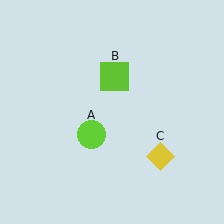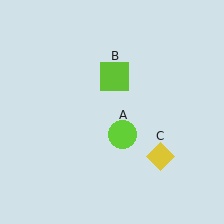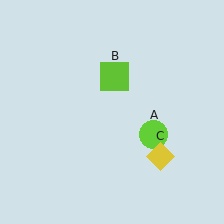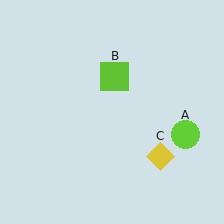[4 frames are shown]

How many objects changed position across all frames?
1 object changed position: lime circle (object A).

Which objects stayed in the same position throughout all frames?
Lime square (object B) and yellow diamond (object C) remained stationary.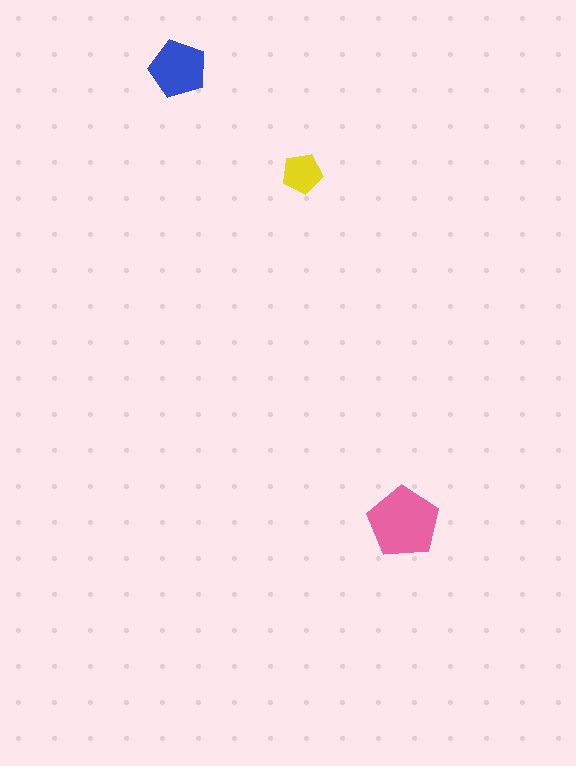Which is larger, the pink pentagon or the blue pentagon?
The pink one.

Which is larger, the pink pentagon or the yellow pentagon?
The pink one.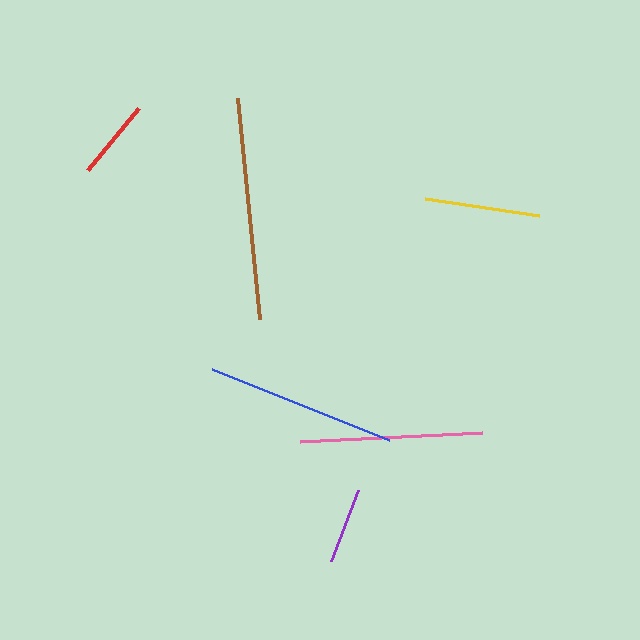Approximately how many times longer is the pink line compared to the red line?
The pink line is approximately 2.2 times the length of the red line.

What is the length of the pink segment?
The pink segment is approximately 182 pixels long.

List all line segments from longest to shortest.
From longest to shortest: brown, blue, pink, yellow, red, purple.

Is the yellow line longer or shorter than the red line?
The yellow line is longer than the red line.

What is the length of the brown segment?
The brown segment is approximately 222 pixels long.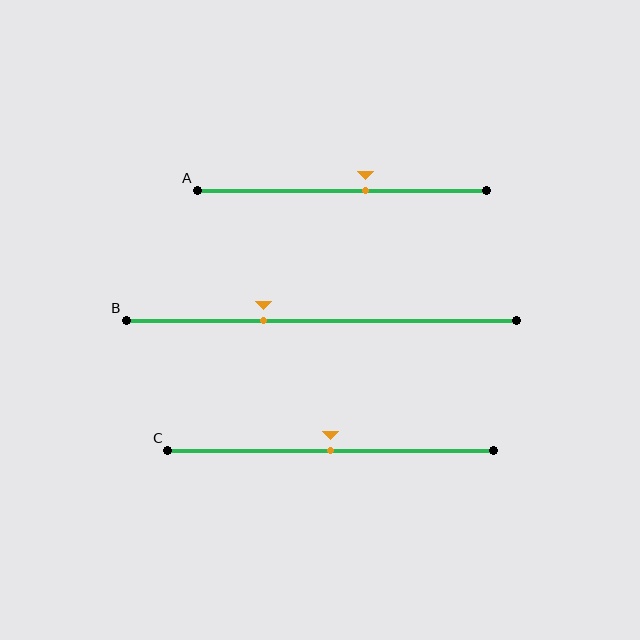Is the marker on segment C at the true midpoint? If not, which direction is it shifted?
Yes, the marker on segment C is at the true midpoint.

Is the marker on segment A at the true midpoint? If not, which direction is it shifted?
No, the marker on segment A is shifted to the right by about 8% of the segment length.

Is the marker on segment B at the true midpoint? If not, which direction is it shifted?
No, the marker on segment B is shifted to the left by about 15% of the segment length.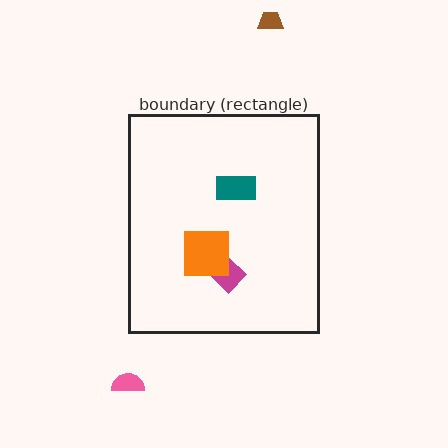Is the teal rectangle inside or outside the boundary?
Inside.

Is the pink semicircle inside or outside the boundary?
Outside.